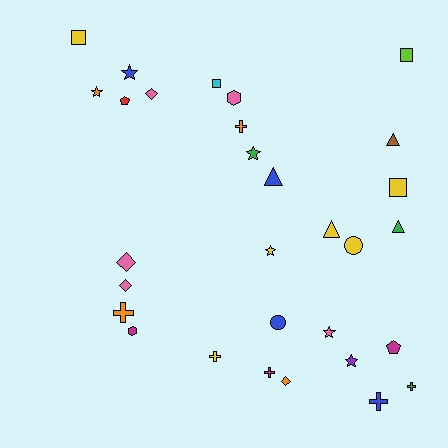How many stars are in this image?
There are 6 stars.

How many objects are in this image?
There are 30 objects.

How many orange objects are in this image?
There are 4 orange objects.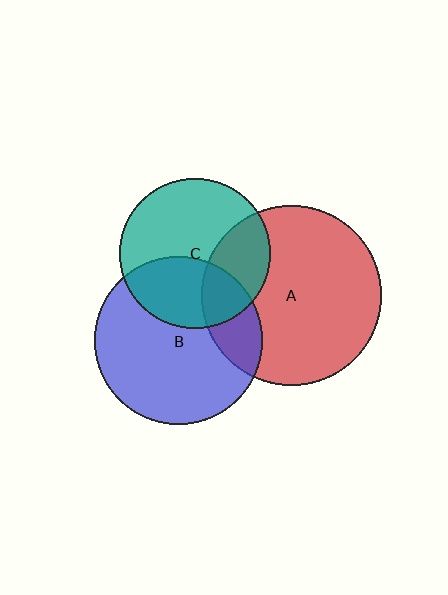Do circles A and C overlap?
Yes.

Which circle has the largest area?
Circle A (red).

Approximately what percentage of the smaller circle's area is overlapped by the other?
Approximately 30%.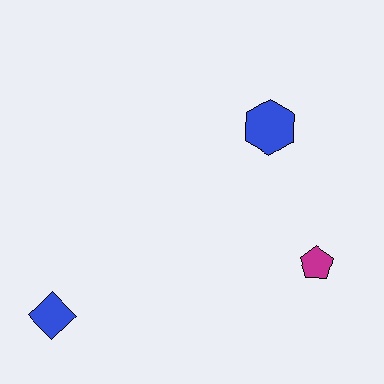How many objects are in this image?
There are 3 objects.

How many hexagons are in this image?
There is 1 hexagon.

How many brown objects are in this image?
There are no brown objects.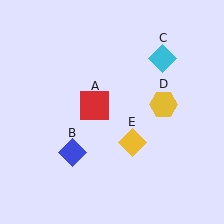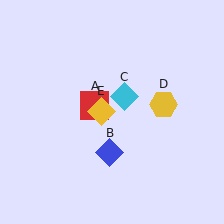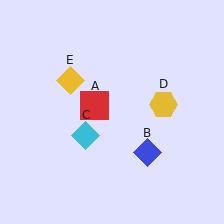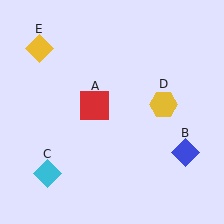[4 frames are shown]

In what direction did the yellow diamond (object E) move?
The yellow diamond (object E) moved up and to the left.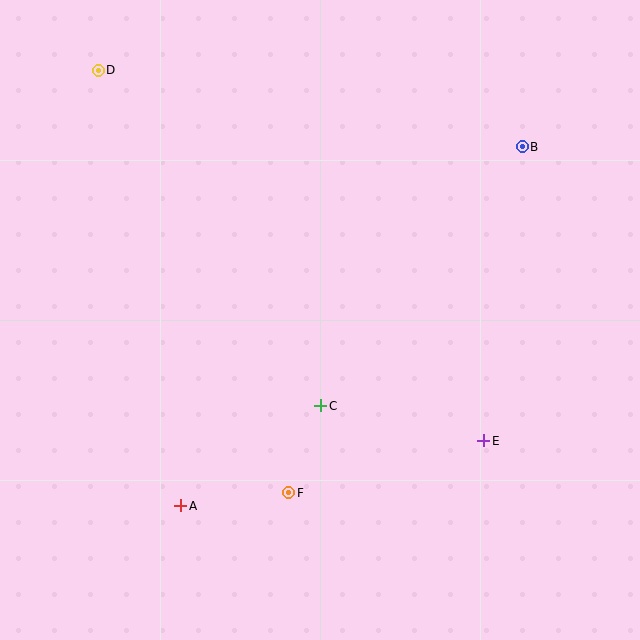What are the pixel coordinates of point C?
Point C is at (321, 406).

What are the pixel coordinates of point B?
Point B is at (522, 147).